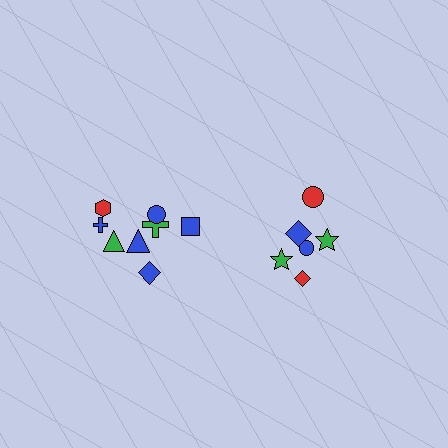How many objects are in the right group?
There are 6 objects.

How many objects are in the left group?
There are 8 objects.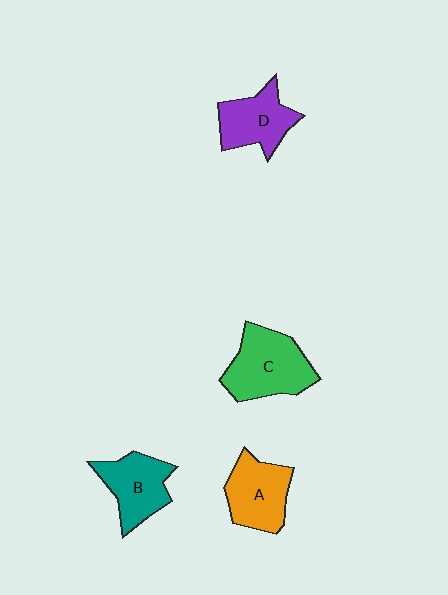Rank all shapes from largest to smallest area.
From largest to smallest: C (green), A (orange), B (teal), D (purple).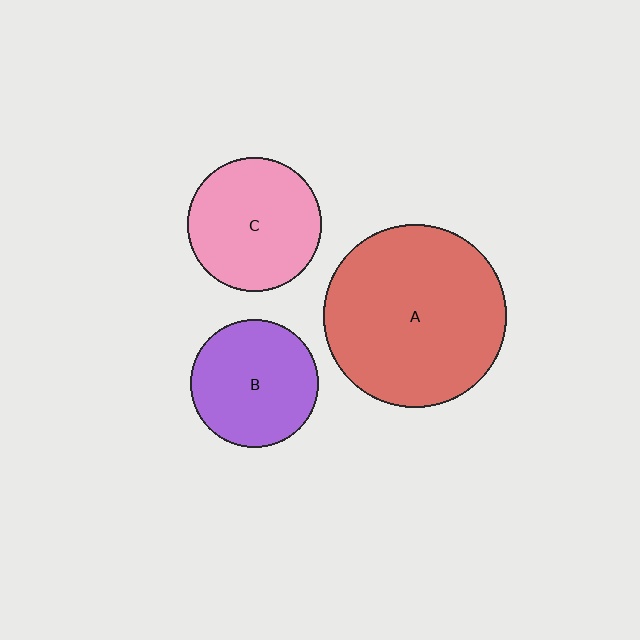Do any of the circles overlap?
No, none of the circles overlap.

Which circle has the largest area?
Circle A (red).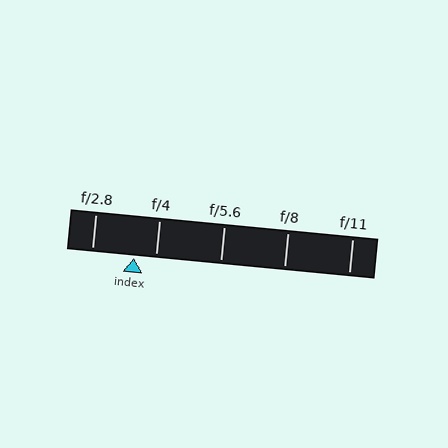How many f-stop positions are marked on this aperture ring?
There are 5 f-stop positions marked.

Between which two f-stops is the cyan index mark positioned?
The index mark is between f/2.8 and f/4.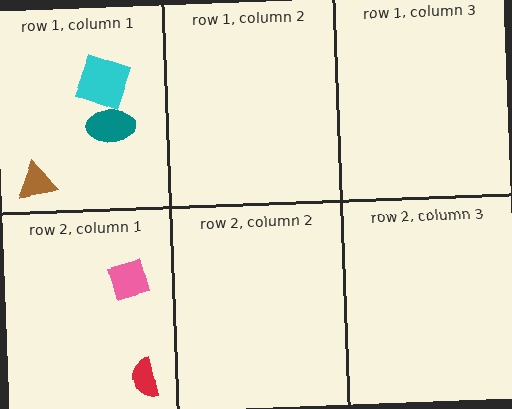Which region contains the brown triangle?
The row 1, column 1 region.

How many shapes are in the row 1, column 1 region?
3.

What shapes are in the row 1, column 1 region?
The brown triangle, the cyan square, the teal ellipse.